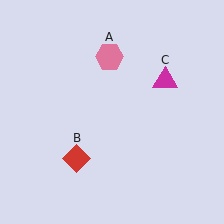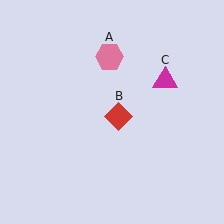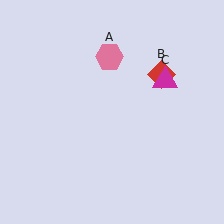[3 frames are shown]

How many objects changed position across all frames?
1 object changed position: red diamond (object B).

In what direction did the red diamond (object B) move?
The red diamond (object B) moved up and to the right.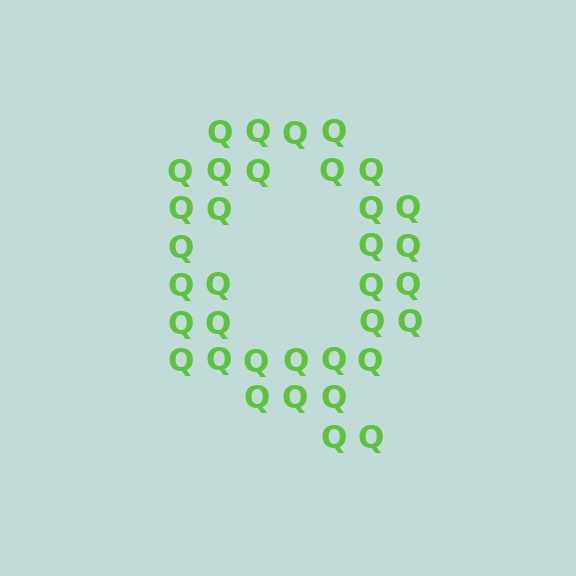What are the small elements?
The small elements are letter Q's.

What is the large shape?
The large shape is the letter Q.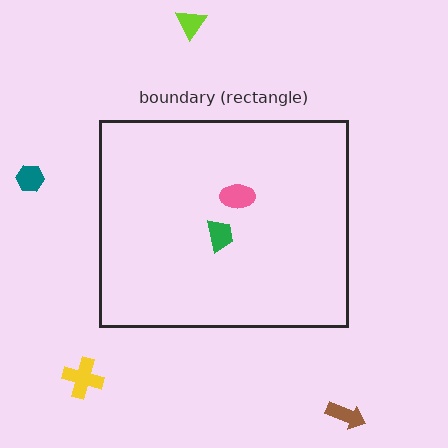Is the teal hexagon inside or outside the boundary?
Outside.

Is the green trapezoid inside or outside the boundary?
Inside.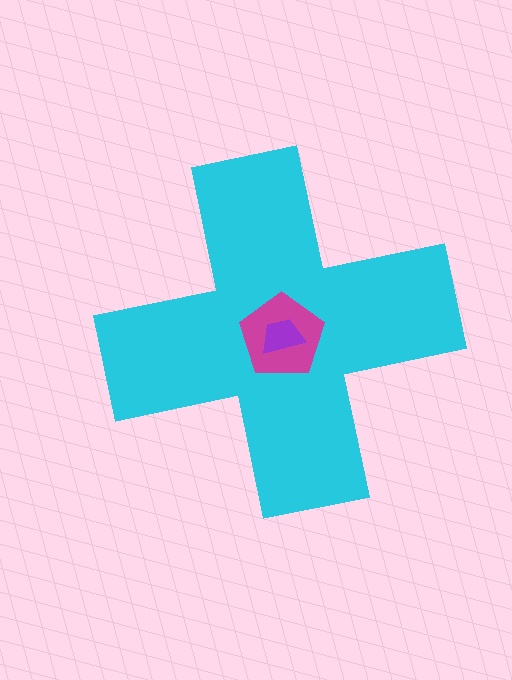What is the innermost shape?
The purple trapezoid.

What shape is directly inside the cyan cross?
The magenta pentagon.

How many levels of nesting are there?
3.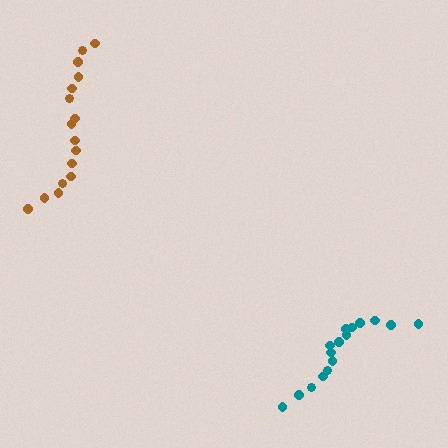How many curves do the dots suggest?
There are 2 distinct paths.